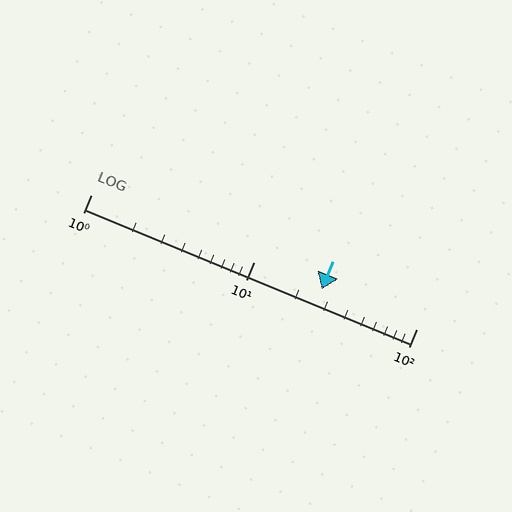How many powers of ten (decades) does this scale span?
The scale spans 2 decades, from 1 to 100.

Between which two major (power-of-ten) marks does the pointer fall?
The pointer is between 10 and 100.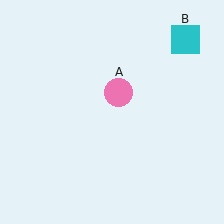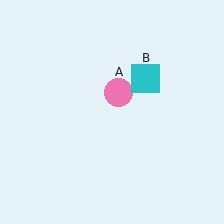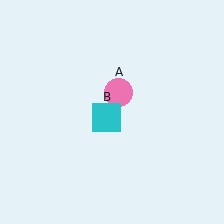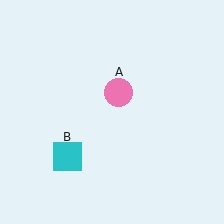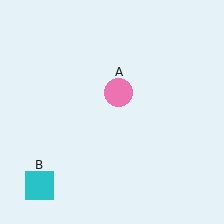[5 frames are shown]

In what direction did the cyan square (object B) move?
The cyan square (object B) moved down and to the left.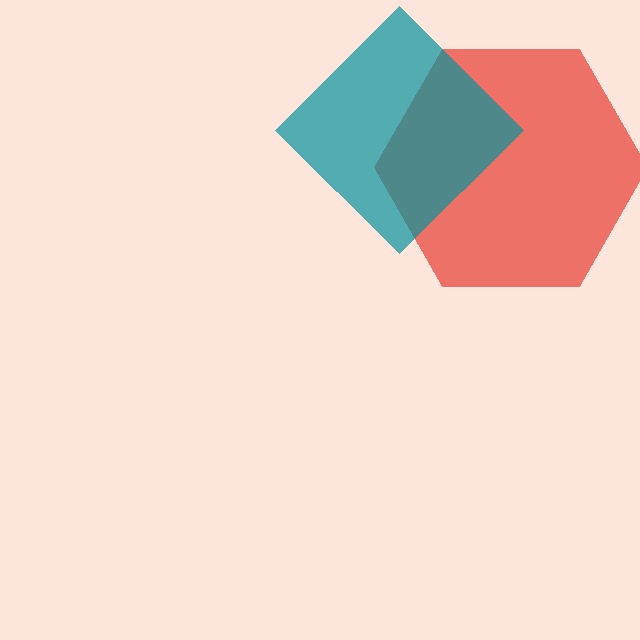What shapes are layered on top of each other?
The layered shapes are: a red hexagon, a teal diamond.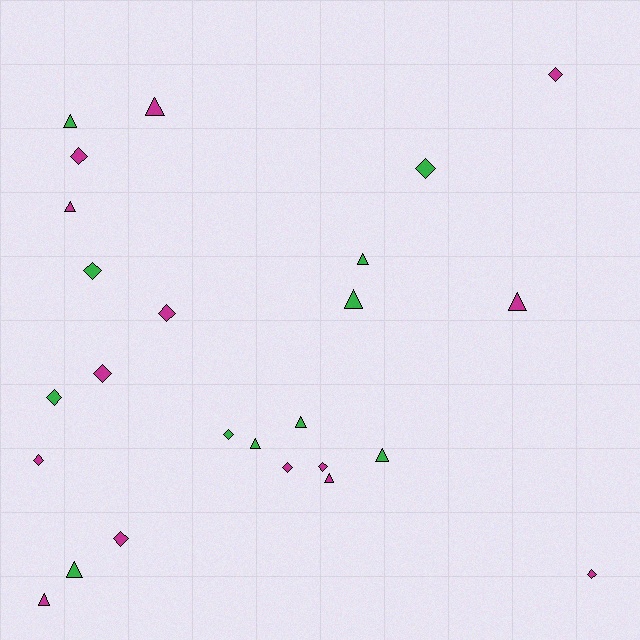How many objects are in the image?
There are 25 objects.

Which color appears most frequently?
Magenta, with 14 objects.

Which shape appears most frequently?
Diamond, with 13 objects.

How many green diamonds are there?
There are 4 green diamonds.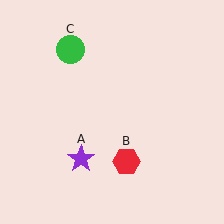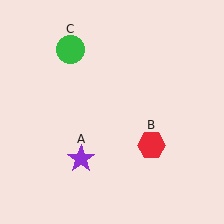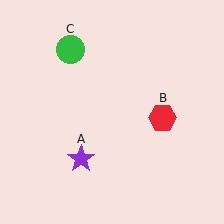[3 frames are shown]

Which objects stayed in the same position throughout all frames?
Purple star (object A) and green circle (object C) remained stationary.